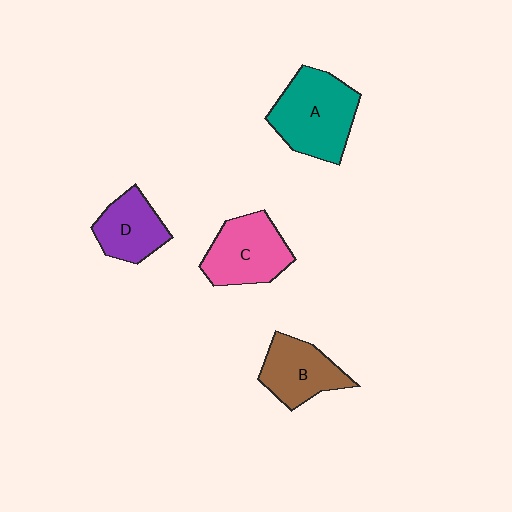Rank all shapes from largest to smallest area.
From largest to smallest: A (teal), C (pink), B (brown), D (purple).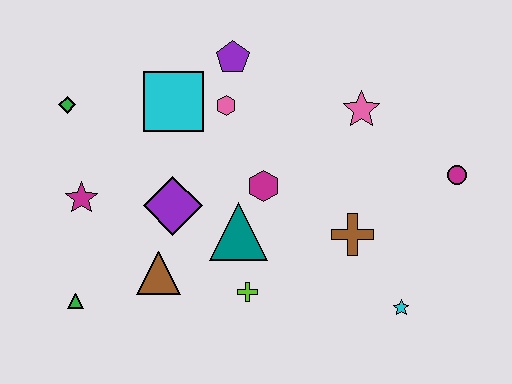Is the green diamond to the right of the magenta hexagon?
No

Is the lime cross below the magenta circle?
Yes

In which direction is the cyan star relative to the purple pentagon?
The cyan star is below the purple pentagon.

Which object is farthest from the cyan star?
The green diamond is farthest from the cyan star.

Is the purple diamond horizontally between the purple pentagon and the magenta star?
Yes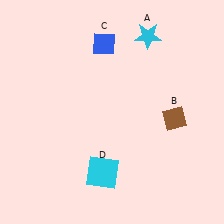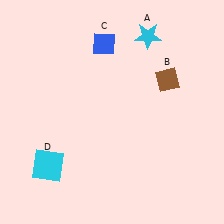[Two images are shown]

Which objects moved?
The objects that moved are: the brown diamond (B), the cyan square (D).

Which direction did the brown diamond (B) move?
The brown diamond (B) moved up.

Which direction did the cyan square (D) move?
The cyan square (D) moved left.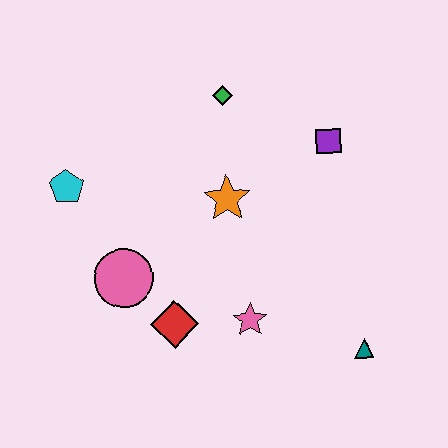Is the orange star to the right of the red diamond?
Yes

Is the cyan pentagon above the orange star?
Yes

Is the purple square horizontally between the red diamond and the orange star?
No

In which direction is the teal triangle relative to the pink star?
The teal triangle is to the right of the pink star.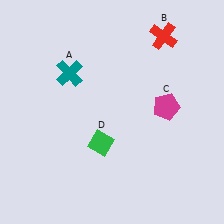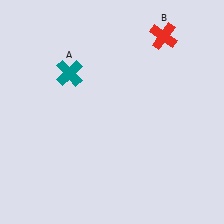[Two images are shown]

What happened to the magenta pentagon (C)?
The magenta pentagon (C) was removed in Image 2. It was in the top-right area of Image 1.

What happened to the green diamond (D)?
The green diamond (D) was removed in Image 2. It was in the bottom-left area of Image 1.